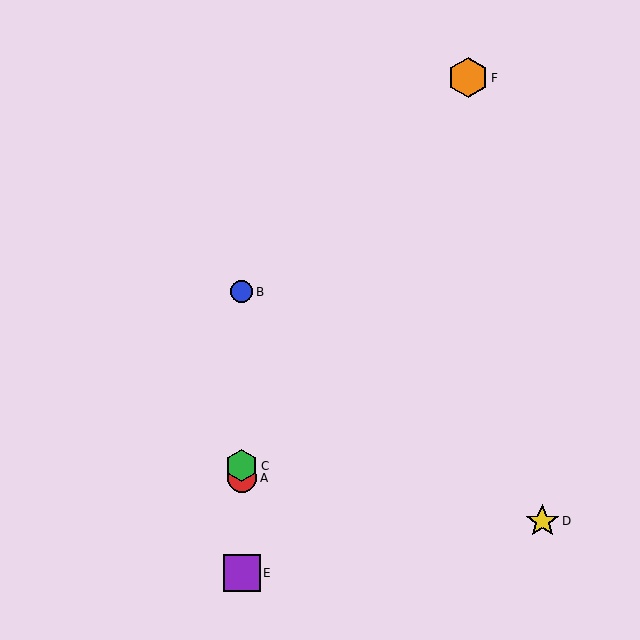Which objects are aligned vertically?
Objects A, B, C, E are aligned vertically.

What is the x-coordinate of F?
Object F is at x≈468.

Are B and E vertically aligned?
Yes, both are at x≈242.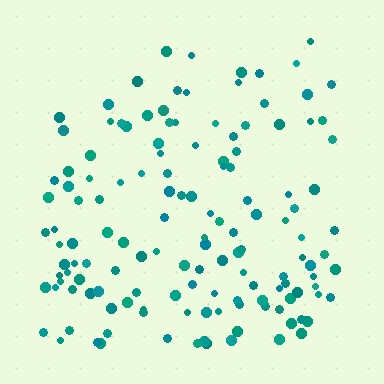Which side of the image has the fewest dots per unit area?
The top.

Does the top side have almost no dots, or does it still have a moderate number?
Still a moderate number, just noticeably fewer than the bottom.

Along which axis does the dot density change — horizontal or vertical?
Vertical.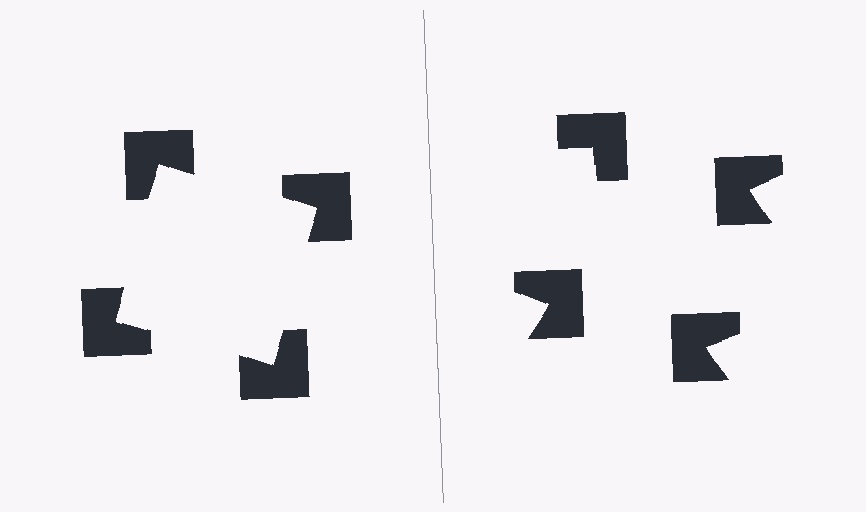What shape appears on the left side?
An illusory square.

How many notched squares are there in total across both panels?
8 — 4 on each side.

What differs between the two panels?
The notched squares are positioned identically on both sides; only the wedge orientations differ. On the left they align to a square; on the right they are misaligned.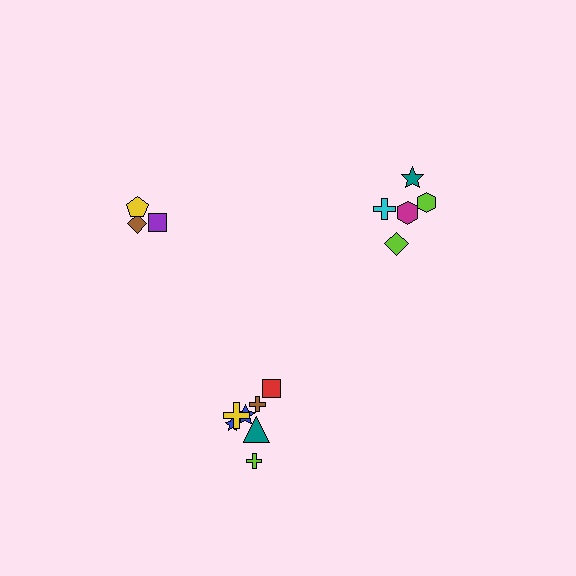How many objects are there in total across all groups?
There are 15 objects.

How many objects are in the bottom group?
There are 7 objects.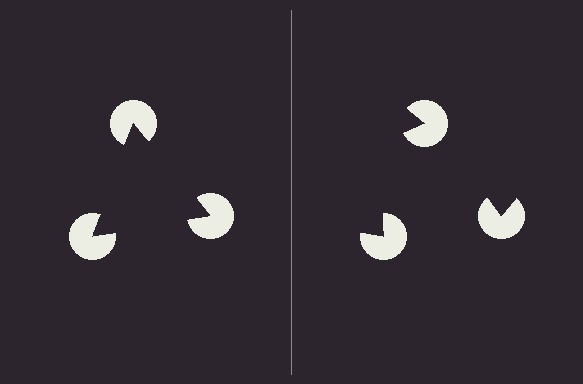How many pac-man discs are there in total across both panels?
6 — 3 on each side.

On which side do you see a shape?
An illusory triangle appears on the left side. On the right side the wedge cuts are rotated, so no coherent shape forms.